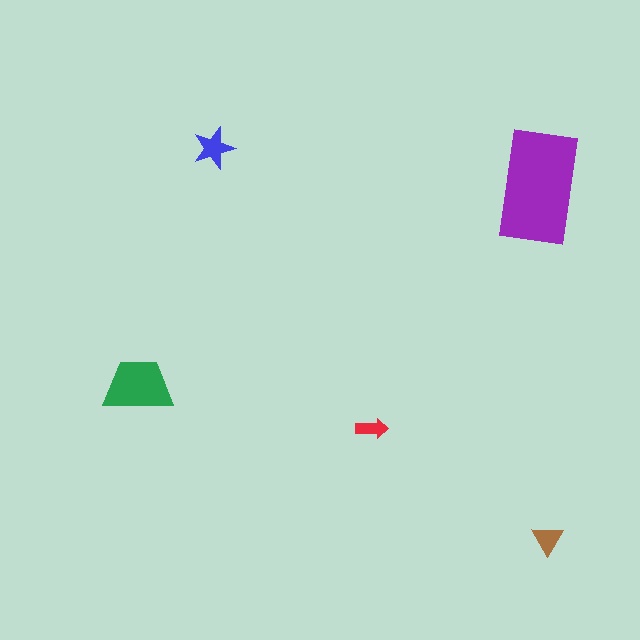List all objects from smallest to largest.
The red arrow, the brown triangle, the blue star, the green trapezoid, the purple rectangle.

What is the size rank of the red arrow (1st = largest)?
5th.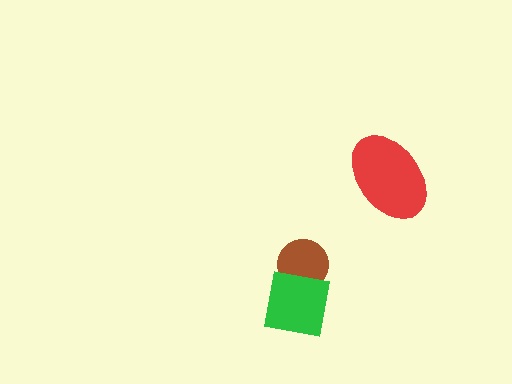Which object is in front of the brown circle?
The green square is in front of the brown circle.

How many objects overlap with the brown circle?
1 object overlaps with the brown circle.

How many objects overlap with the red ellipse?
0 objects overlap with the red ellipse.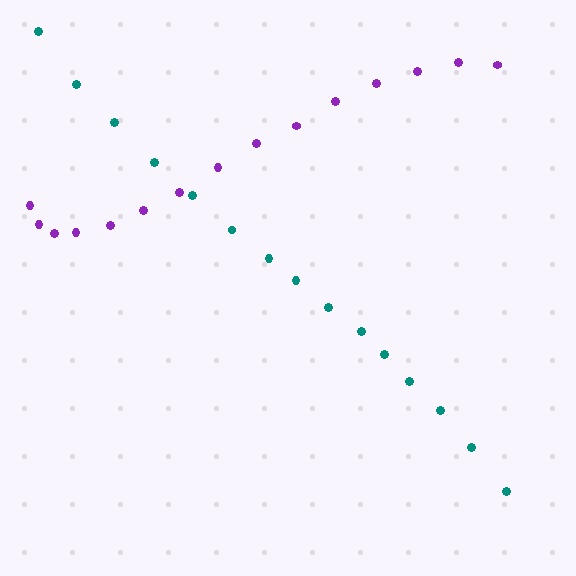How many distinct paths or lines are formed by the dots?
There are 2 distinct paths.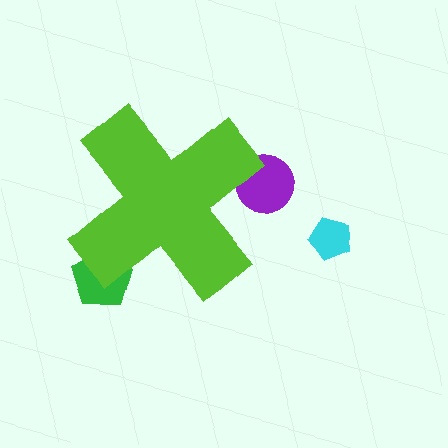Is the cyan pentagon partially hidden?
No, the cyan pentagon is fully visible.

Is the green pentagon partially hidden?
Yes, the green pentagon is partially hidden behind the lime cross.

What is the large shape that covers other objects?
A lime cross.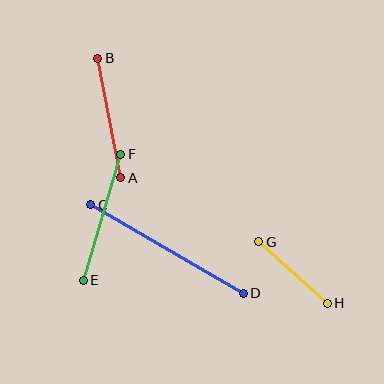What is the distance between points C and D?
The distance is approximately 176 pixels.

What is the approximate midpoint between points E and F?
The midpoint is at approximately (102, 217) pixels.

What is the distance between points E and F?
The distance is approximately 132 pixels.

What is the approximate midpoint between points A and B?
The midpoint is at approximately (109, 118) pixels.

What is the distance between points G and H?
The distance is approximately 92 pixels.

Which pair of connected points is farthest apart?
Points C and D are farthest apart.